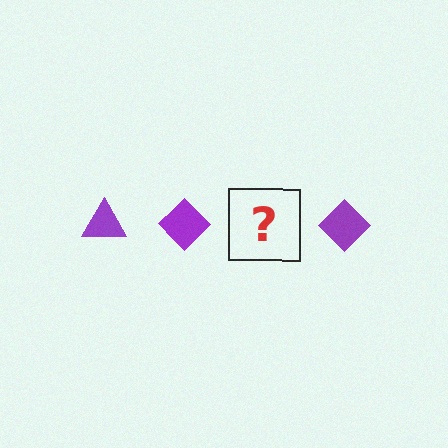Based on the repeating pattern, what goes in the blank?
The blank should be a purple triangle.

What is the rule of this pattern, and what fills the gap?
The rule is that the pattern cycles through triangle, diamond shapes in purple. The gap should be filled with a purple triangle.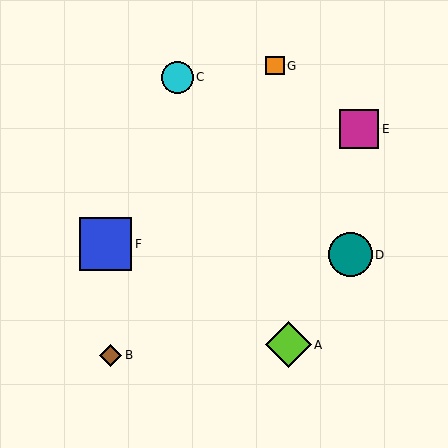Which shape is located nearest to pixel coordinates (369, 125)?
The magenta square (labeled E) at (359, 129) is nearest to that location.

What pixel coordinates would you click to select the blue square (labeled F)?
Click at (106, 244) to select the blue square F.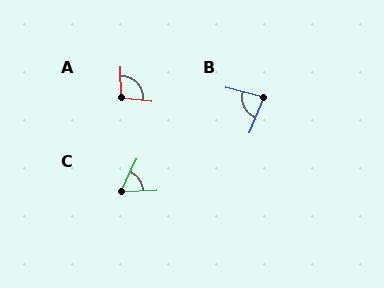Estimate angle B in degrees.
Approximately 83 degrees.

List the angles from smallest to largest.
C (62°), B (83°), A (97°).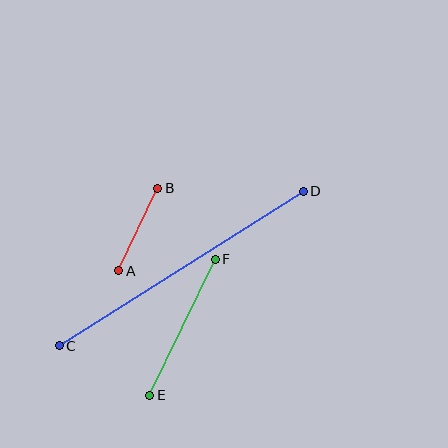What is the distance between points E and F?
The distance is approximately 151 pixels.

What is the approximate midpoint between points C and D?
The midpoint is at approximately (181, 269) pixels.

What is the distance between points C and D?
The distance is approximately 289 pixels.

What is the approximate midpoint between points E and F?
The midpoint is at approximately (182, 327) pixels.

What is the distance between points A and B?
The distance is approximately 91 pixels.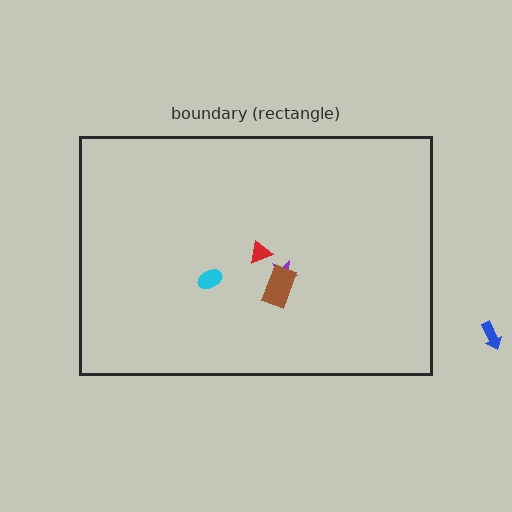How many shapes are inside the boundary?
4 inside, 1 outside.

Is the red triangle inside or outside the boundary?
Inside.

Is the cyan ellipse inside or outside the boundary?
Inside.